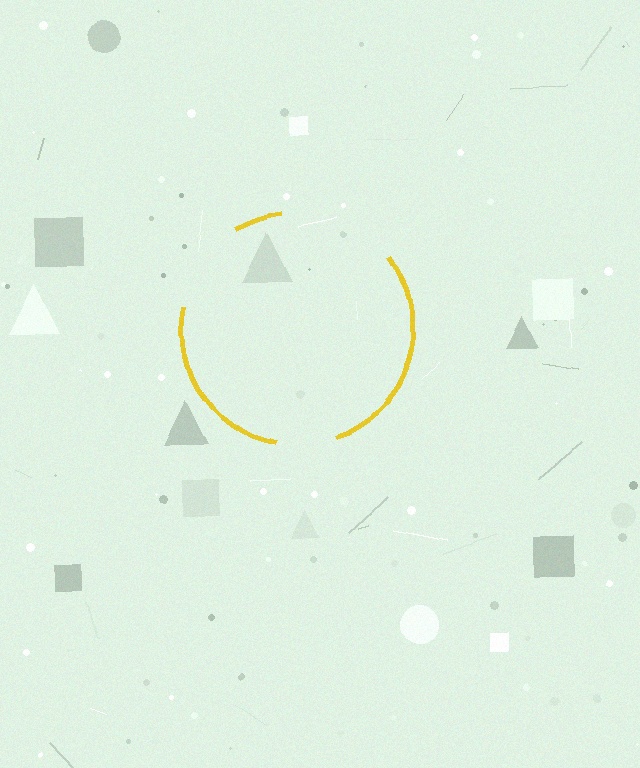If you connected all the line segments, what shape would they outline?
They would outline a circle.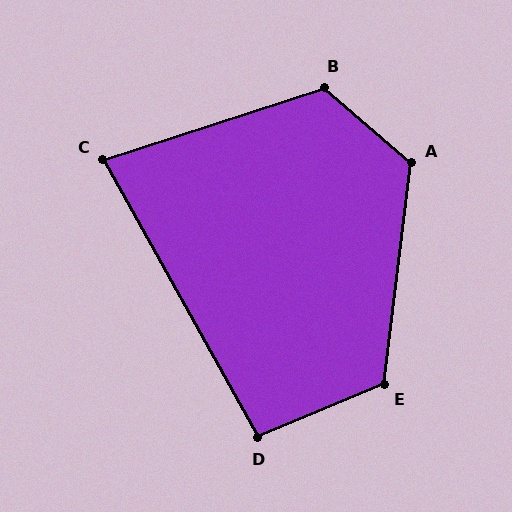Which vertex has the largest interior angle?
A, at approximately 124 degrees.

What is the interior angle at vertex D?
Approximately 96 degrees (obtuse).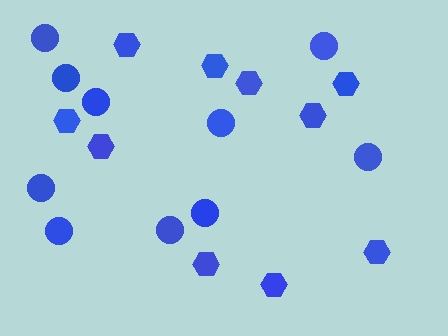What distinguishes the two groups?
There are 2 groups: one group of hexagons (10) and one group of circles (10).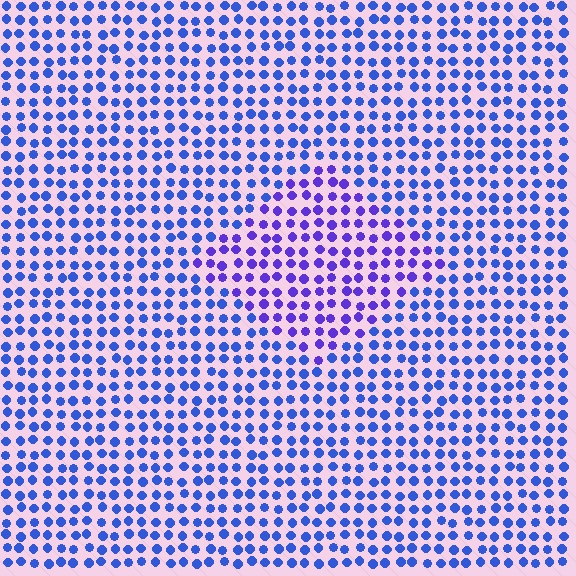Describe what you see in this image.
The image is filled with small blue elements in a uniform arrangement. A diamond-shaped region is visible where the elements are tinted to a slightly different hue, forming a subtle color boundary.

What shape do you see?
I see a diamond.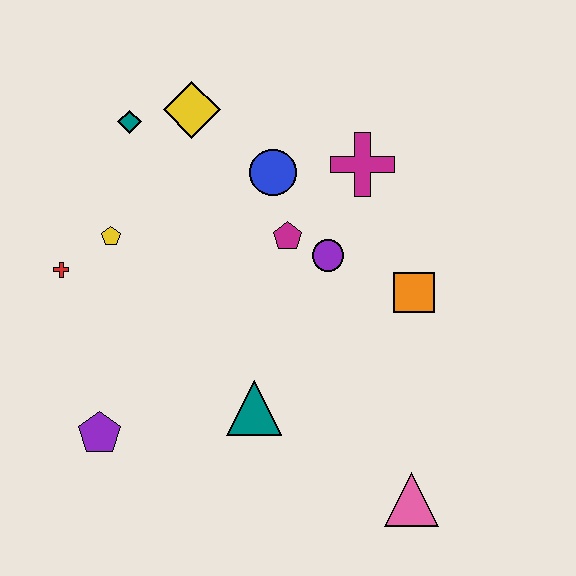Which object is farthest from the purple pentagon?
The magenta cross is farthest from the purple pentagon.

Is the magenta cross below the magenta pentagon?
No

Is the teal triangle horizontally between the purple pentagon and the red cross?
No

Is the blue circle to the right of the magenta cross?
No